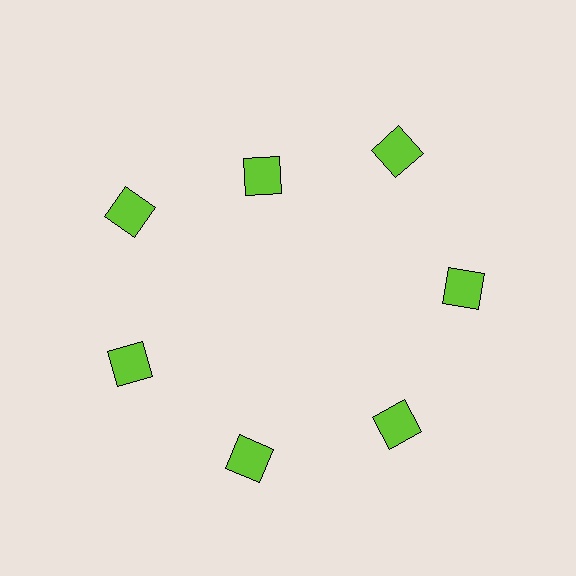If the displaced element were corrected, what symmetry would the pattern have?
It would have 7-fold rotational symmetry — the pattern would map onto itself every 51 degrees.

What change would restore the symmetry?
The symmetry would be restored by moving it outward, back onto the ring so that all 7 squares sit at equal angles and equal distance from the center.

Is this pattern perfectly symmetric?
No. The 7 lime squares are arranged in a ring, but one element near the 12 o'clock position is pulled inward toward the center, breaking the 7-fold rotational symmetry.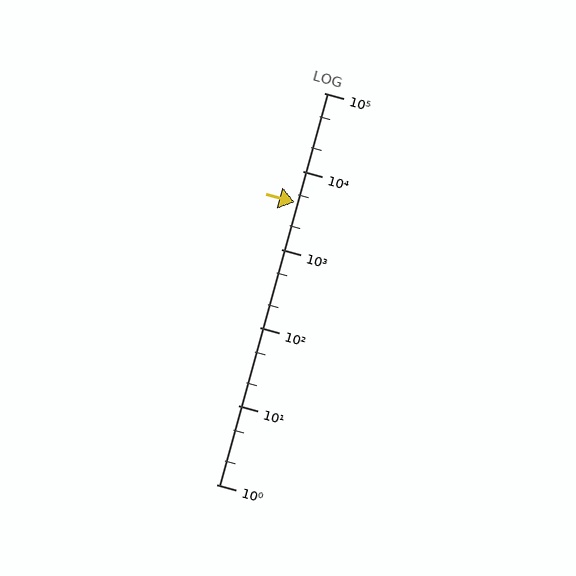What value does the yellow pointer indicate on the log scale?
The pointer indicates approximately 4000.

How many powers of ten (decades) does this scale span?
The scale spans 5 decades, from 1 to 100000.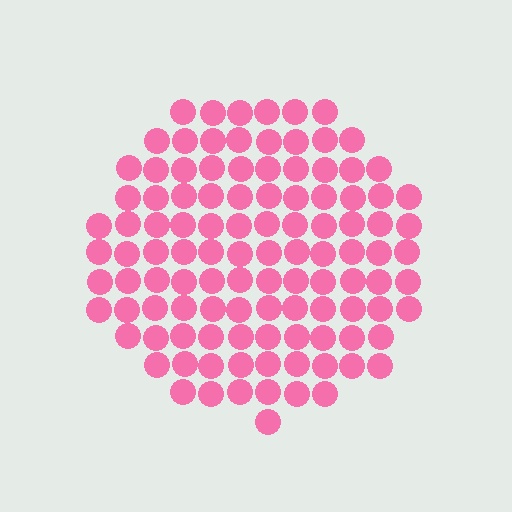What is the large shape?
The large shape is a circle.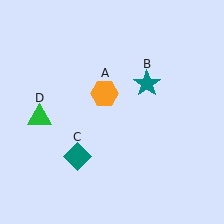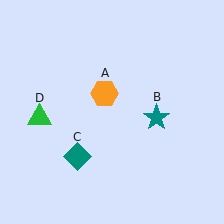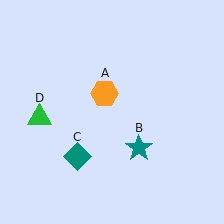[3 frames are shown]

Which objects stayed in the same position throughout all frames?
Orange hexagon (object A) and teal diamond (object C) and green triangle (object D) remained stationary.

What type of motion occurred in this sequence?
The teal star (object B) rotated clockwise around the center of the scene.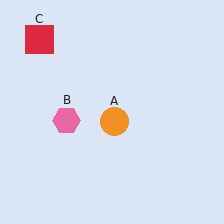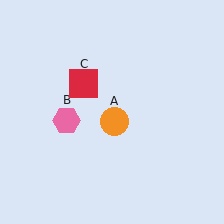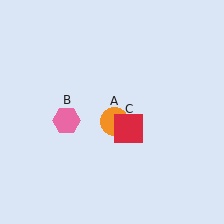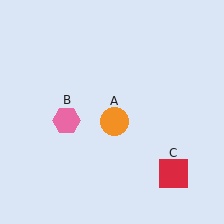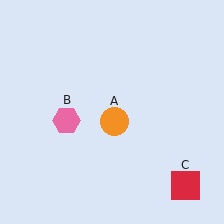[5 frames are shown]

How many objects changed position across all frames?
1 object changed position: red square (object C).